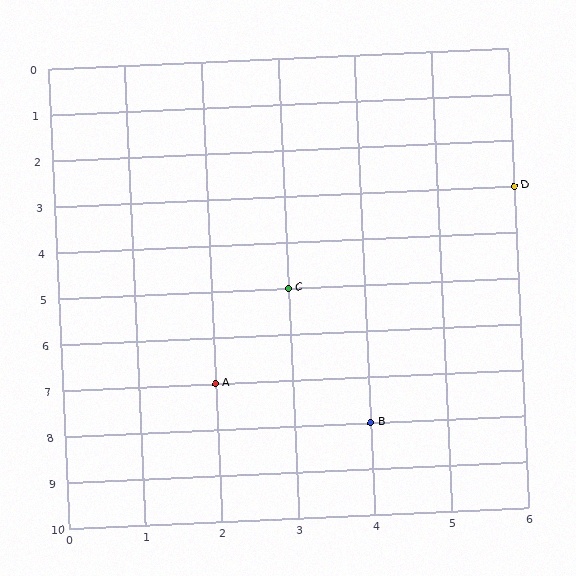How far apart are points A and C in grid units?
Points A and C are 1 column and 2 rows apart (about 2.2 grid units diagonally).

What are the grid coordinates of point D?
Point D is at grid coordinates (6, 3).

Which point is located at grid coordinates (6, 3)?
Point D is at (6, 3).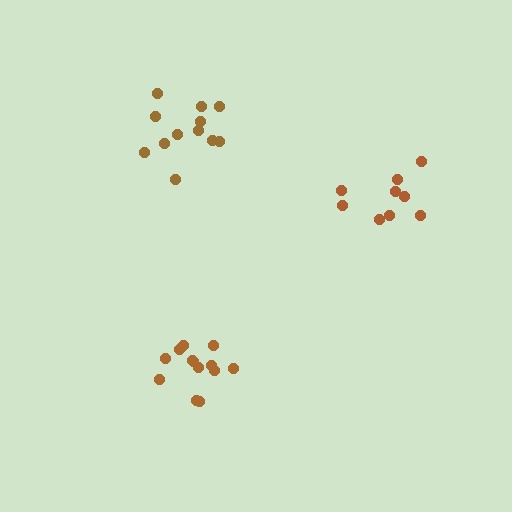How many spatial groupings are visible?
There are 3 spatial groupings.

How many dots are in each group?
Group 1: 12 dots, Group 2: 13 dots, Group 3: 9 dots (34 total).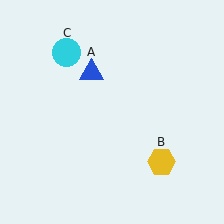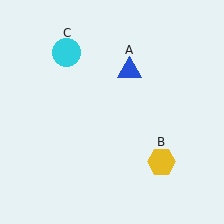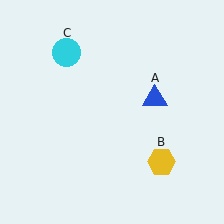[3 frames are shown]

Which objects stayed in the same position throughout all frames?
Yellow hexagon (object B) and cyan circle (object C) remained stationary.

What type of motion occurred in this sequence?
The blue triangle (object A) rotated clockwise around the center of the scene.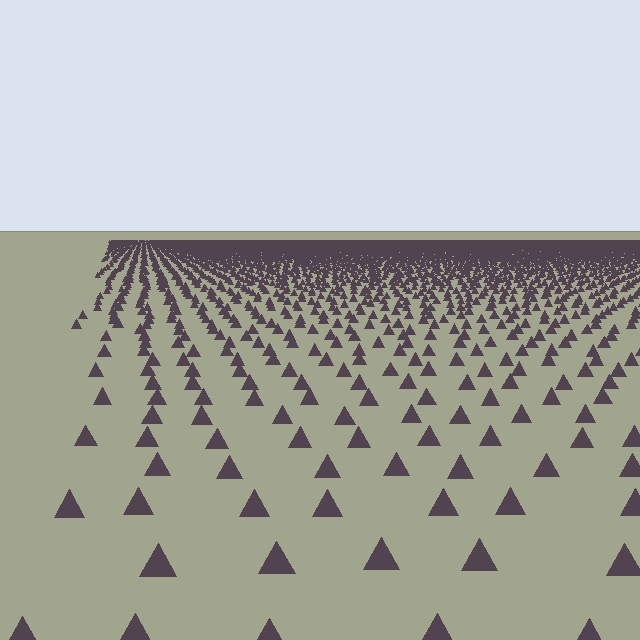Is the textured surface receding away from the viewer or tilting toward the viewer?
The surface is receding away from the viewer. Texture elements get smaller and denser toward the top.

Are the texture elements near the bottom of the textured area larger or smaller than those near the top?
Larger. Near the bottom, elements are closer to the viewer and appear at a bigger on-screen size.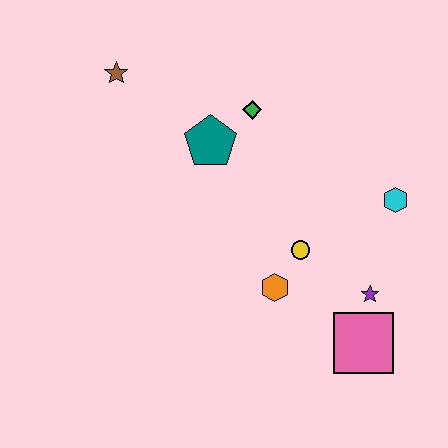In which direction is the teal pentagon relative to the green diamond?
The teal pentagon is to the left of the green diamond.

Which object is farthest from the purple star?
The brown star is farthest from the purple star.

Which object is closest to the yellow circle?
The orange hexagon is closest to the yellow circle.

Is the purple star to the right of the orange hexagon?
Yes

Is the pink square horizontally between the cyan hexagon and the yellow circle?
Yes